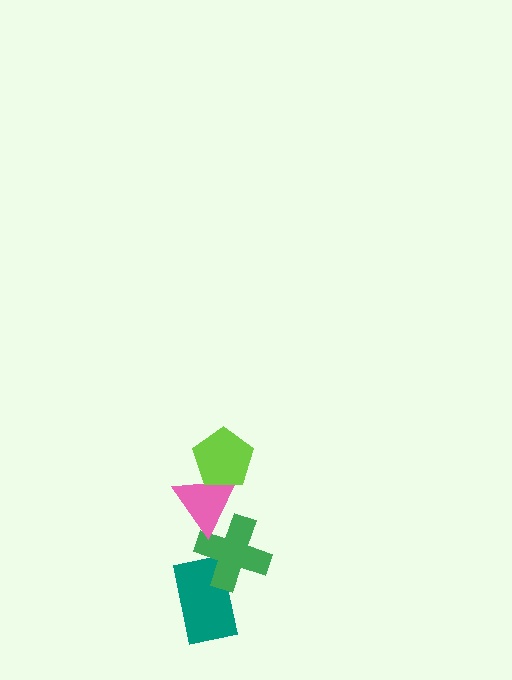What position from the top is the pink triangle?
The pink triangle is 2nd from the top.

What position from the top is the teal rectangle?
The teal rectangle is 4th from the top.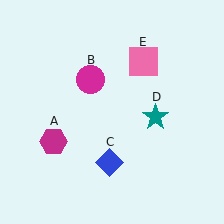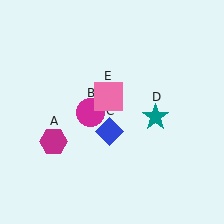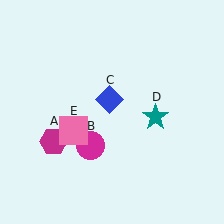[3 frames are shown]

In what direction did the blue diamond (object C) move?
The blue diamond (object C) moved up.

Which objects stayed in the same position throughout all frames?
Magenta hexagon (object A) and teal star (object D) remained stationary.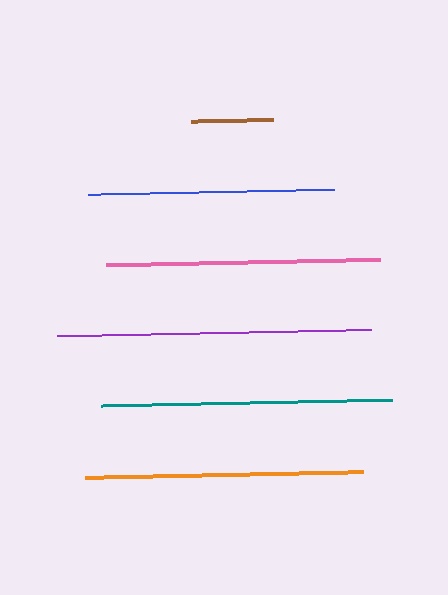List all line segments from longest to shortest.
From longest to shortest: purple, teal, orange, pink, blue, brown.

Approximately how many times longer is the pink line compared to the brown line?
The pink line is approximately 3.3 times the length of the brown line.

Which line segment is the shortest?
The brown line is the shortest at approximately 82 pixels.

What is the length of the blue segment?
The blue segment is approximately 246 pixels long.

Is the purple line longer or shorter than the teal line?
The purple line is longer than the teal line.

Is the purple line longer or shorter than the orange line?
The purple line is longer than the orange line.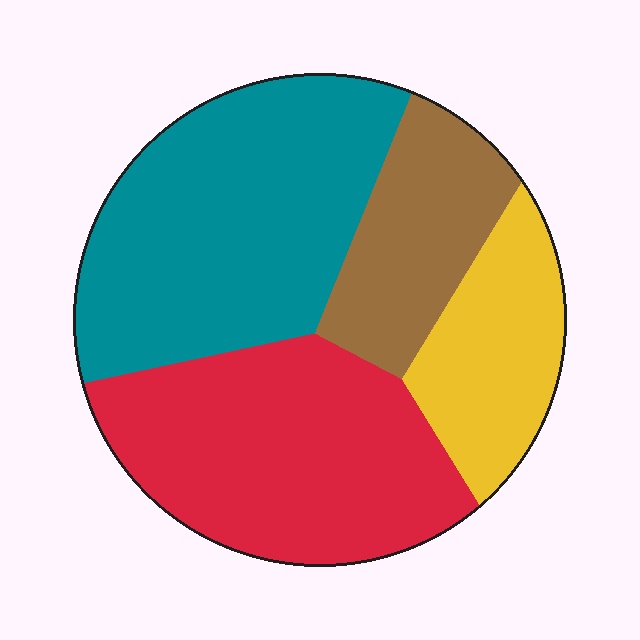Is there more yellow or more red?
Red.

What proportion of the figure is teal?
Teal takes up between a quarter and a half of the figure.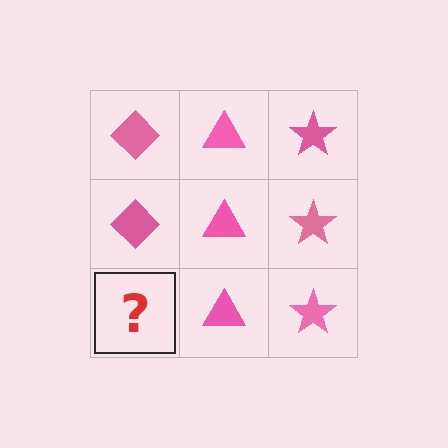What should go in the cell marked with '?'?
The missing cell should contain a pink diamond.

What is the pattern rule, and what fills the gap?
The rule is that each column has a consistent shape. The gap should be filled with a pink diamond.